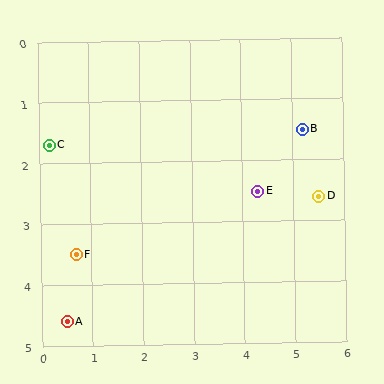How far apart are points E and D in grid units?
Points E and D are about 1.2 grid units apart.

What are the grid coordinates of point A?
Point A is at approximately (0.5, 4.6).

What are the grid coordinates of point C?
Point C is at approximately (0.2, 1.7).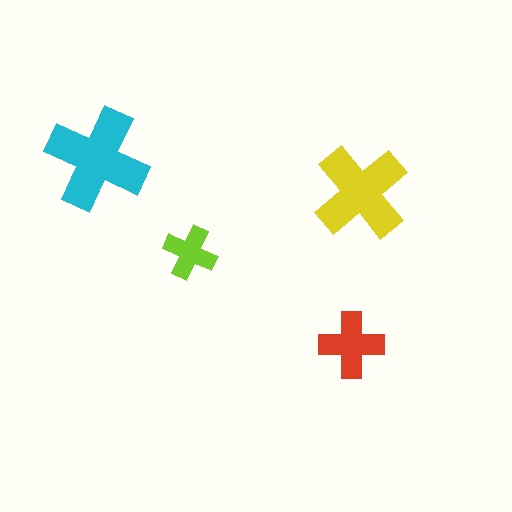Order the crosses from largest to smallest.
the cyan one, the yellow one, the red one, the lime one.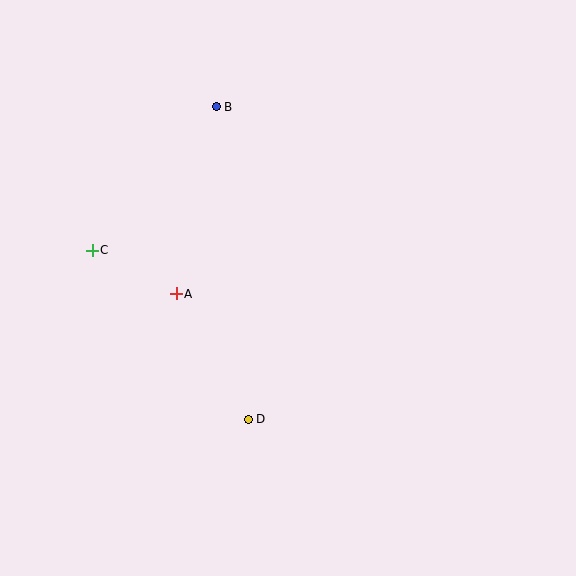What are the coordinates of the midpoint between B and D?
The midpoint between B and D is at (232, 263).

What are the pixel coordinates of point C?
Point C is at (92, 250).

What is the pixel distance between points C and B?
The distance between C and B is 189 pixels.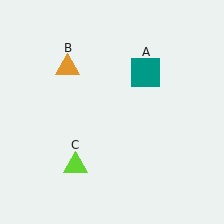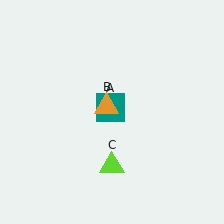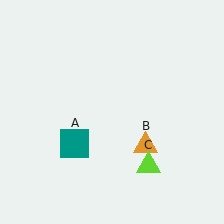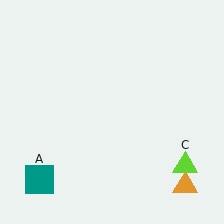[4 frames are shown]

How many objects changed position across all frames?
3 objects changed position: teal square (object A), orange triangle (object B), lime triangle (object C).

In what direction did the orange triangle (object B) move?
The orange triangle (object B) moved down and to the right.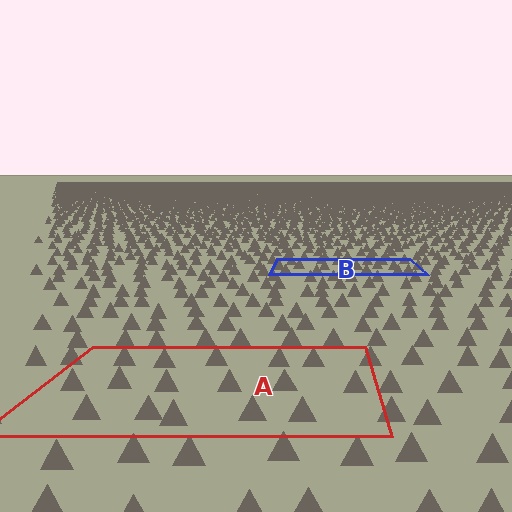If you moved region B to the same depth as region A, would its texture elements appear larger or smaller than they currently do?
They would appear larger. At a closer depth, the same texture elements are projected at a bigger on-screen size.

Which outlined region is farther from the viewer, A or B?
Region B is farther from the viewer — the texture elements inside it appear smaller and more densely packed.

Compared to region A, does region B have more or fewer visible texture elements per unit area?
Region B has more texture elements per unit area — they are packed more densely because it is farther away.